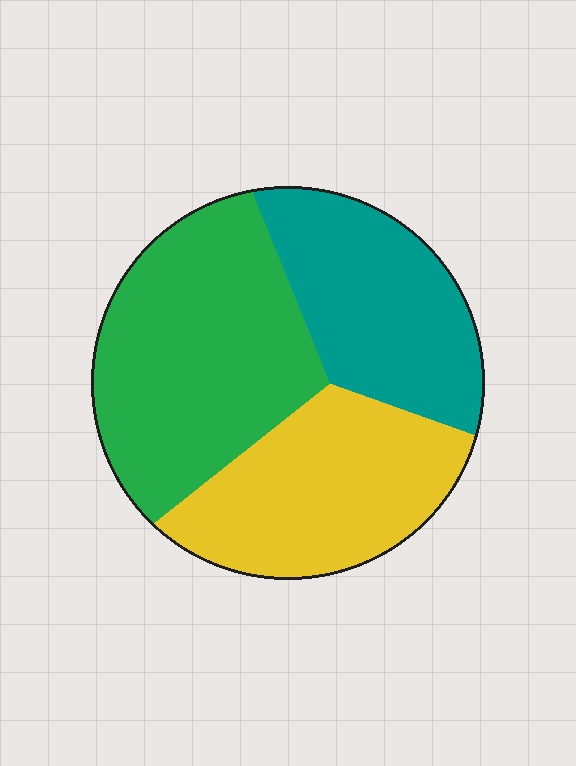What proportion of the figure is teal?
Teal covers 28% of the figure.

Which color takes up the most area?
Green, at roughly 40%.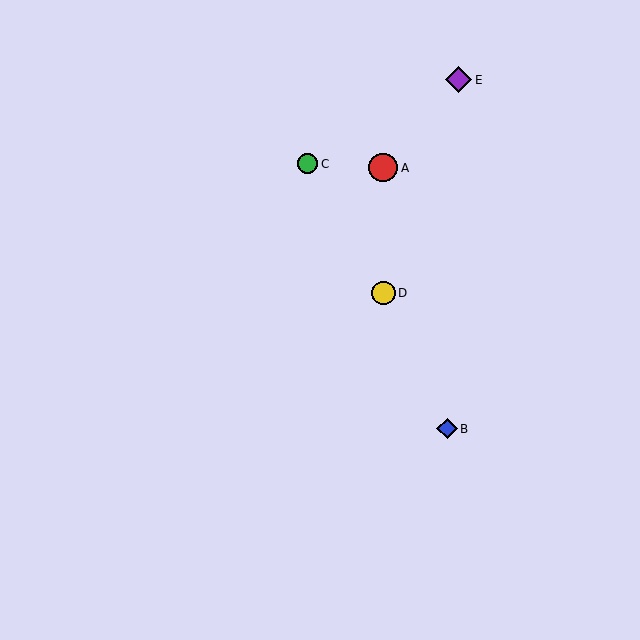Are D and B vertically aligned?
No, D is at x≈383 and B is at x≈447.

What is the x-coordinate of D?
Object D is at x≈383.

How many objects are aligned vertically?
2 objects (A, D) are aligned vertically.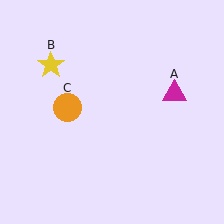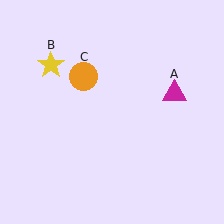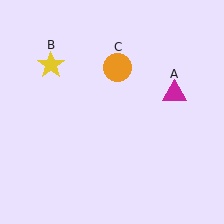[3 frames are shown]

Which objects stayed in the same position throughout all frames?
Magenta triangle (object A) and yellow star (object B) remained stationary.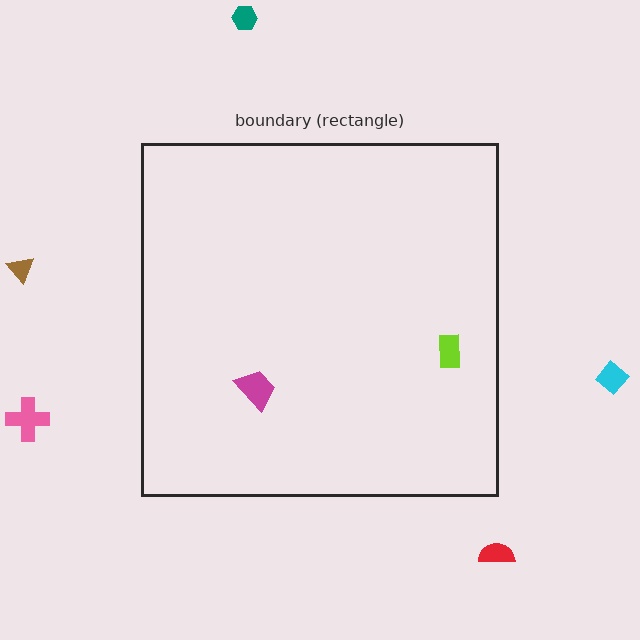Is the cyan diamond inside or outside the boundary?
Outside.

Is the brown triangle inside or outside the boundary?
Outside.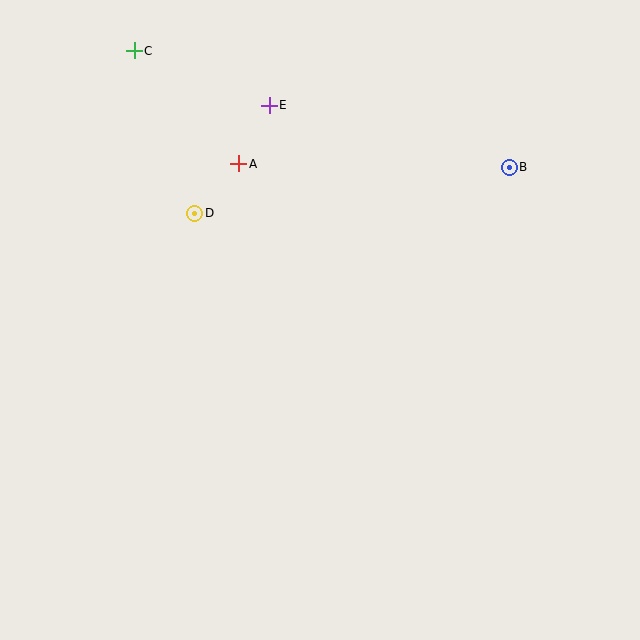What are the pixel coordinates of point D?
Point D is at (195, 213).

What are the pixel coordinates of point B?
Point B is at (509, 167).